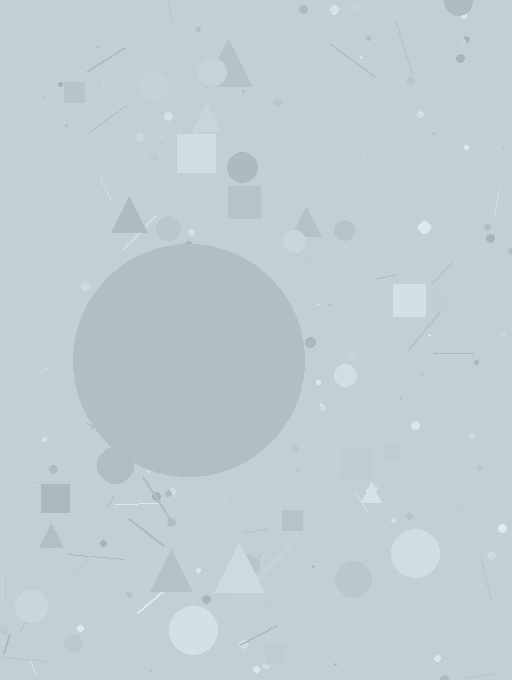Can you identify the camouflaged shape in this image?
The camouflaged shape is a circle.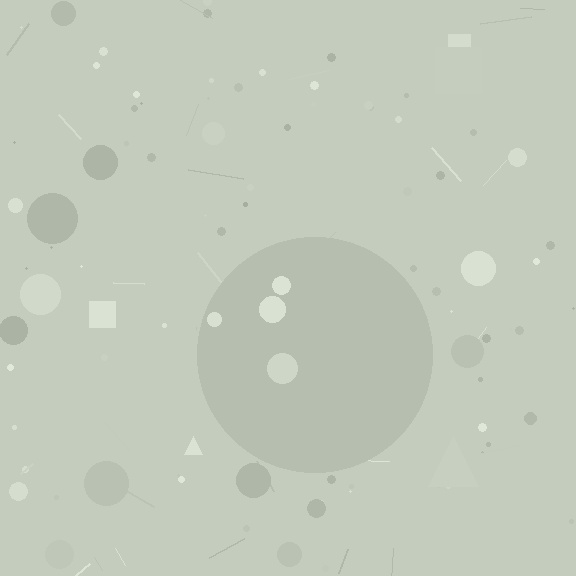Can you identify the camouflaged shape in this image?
The camouflaged shape is a circle.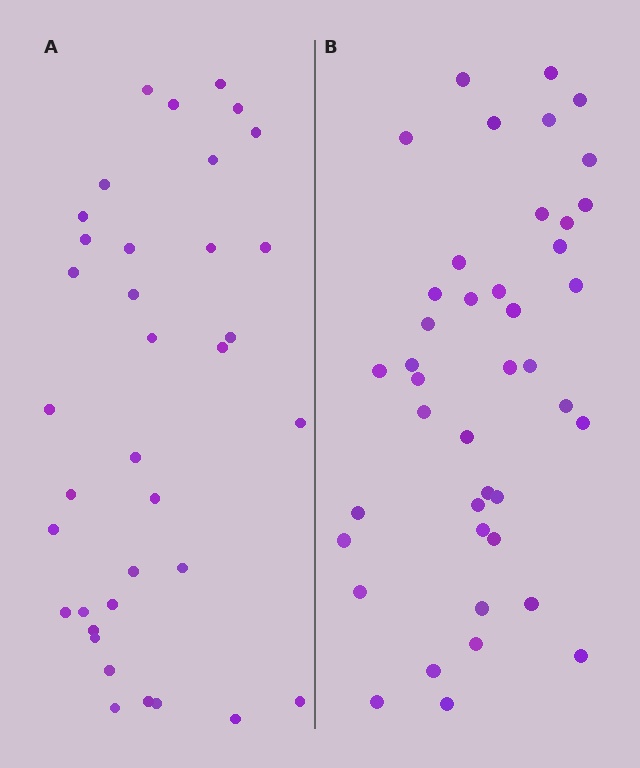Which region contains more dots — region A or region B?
Region B (the right region) has more dots.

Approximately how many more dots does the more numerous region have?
Region B has about 6 more dots than region A.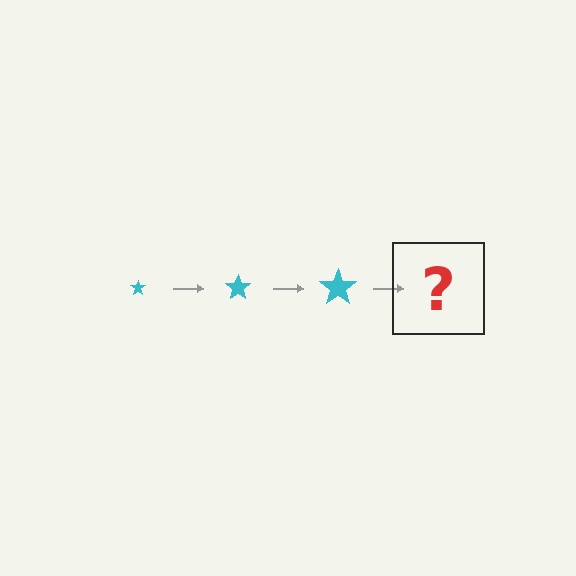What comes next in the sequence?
The next element should be a cyan star, larger than the previous one.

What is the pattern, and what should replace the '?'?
The pattern is that the star gets progressively larger each step. The '?' should be a cyan star, larger than the previous one.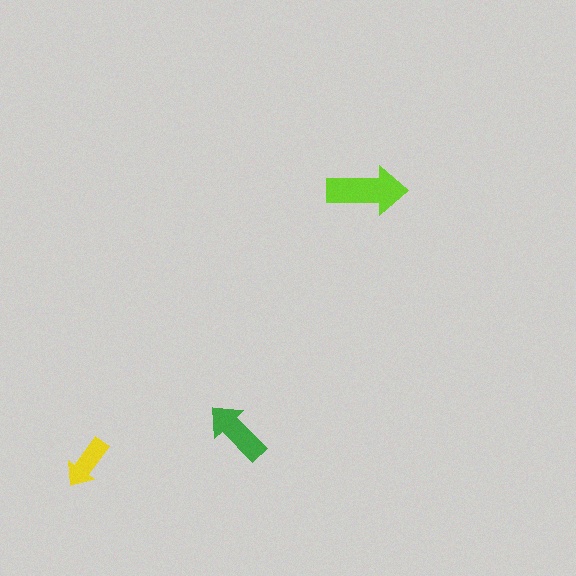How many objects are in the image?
There are 3 objects in the image.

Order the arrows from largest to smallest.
the lime one, the green one, the yellow one.